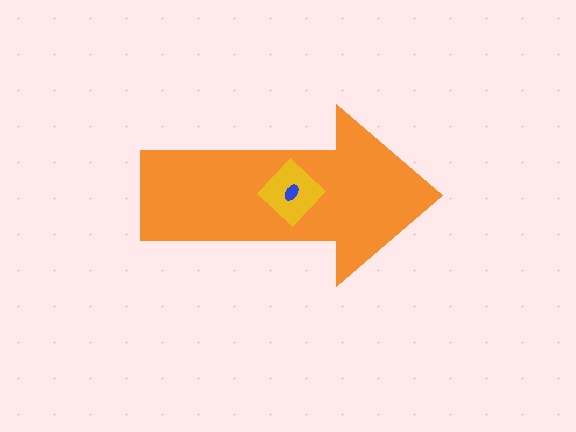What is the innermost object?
The blue ellipse.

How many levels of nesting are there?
3.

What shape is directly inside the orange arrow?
The yellow diamond.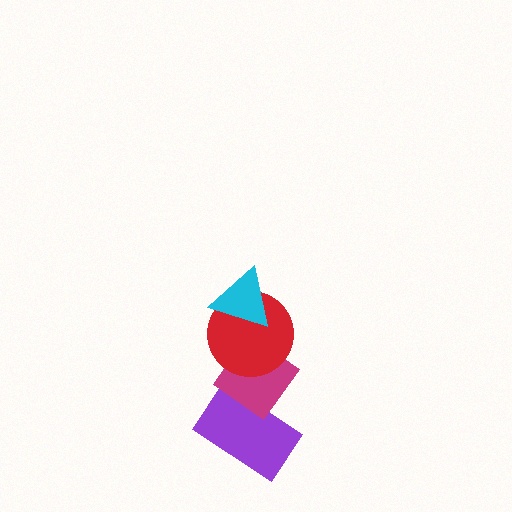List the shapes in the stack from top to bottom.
From top to bottom: the cyan triangle, the red circle, the magenta diamond, the purple rectangle.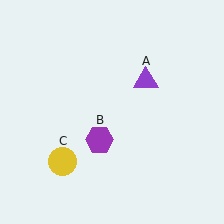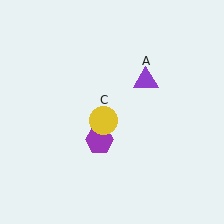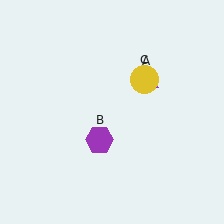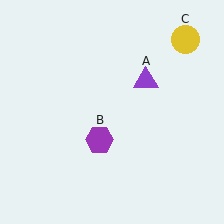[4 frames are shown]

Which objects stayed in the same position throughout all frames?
Purple triangle (object A) and purple hexagon (object B) remained stationary.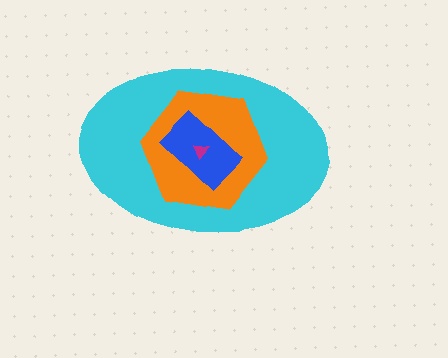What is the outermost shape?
The cyan ellipse.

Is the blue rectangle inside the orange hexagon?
Yes.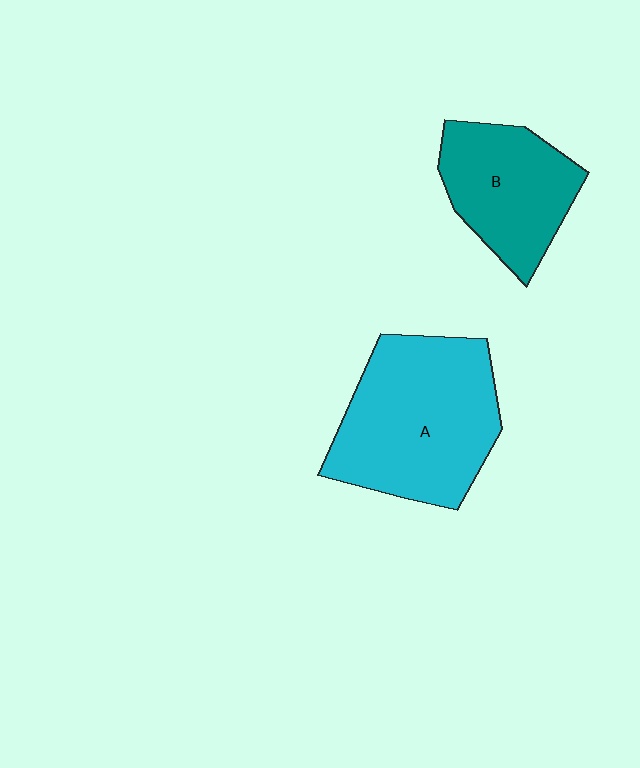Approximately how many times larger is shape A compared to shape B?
Approximately 1.5 times.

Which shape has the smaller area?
Shape B (teal).